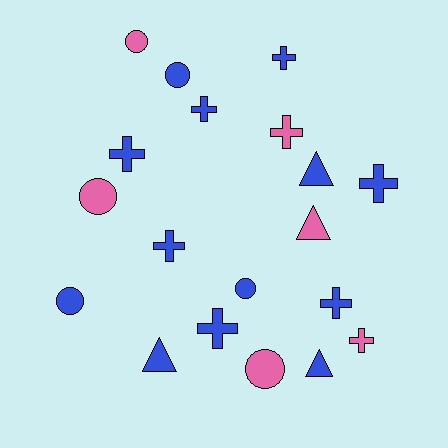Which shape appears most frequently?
Cross, with 9 objects.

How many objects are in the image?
There are 19 objects.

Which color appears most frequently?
Blue, with 13 objects.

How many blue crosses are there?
There are 7 blue crosses.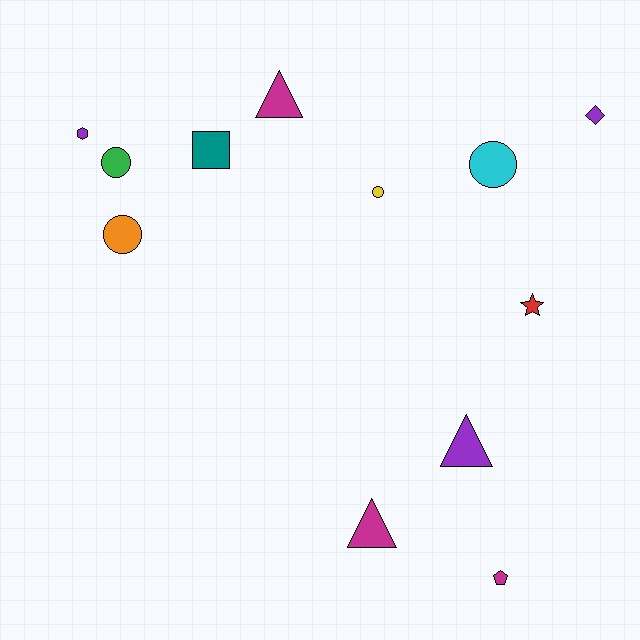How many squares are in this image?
There is 1 square.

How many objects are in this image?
There are 12 objects.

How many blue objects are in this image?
There are no blue objects.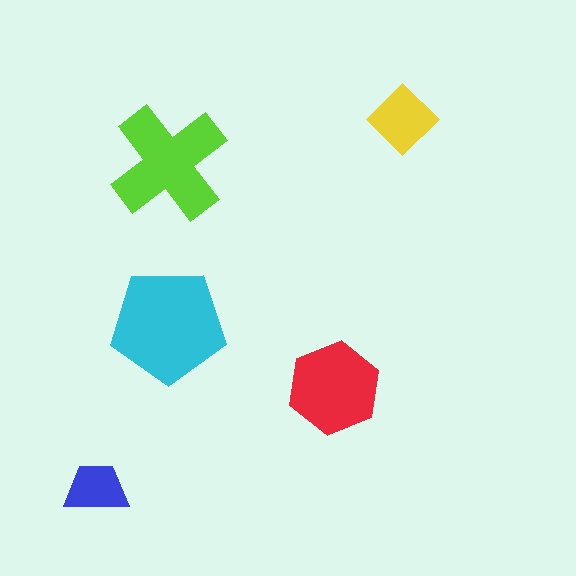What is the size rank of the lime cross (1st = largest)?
2nd.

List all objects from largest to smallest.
The cyan pentagon, the lime cross, the red hexagon, the yellow diamond, the blue trapezoid.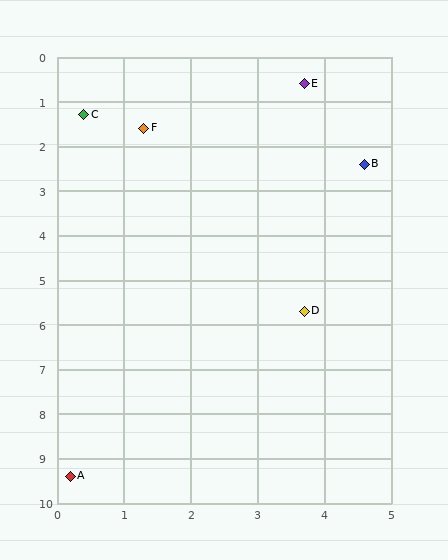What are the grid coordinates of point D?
Point D is at approximately (3.7, 5.7).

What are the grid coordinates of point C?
Point C is at approximately (0.4, 1.3).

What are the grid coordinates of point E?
Point E is at approximately (3.7, 0.6).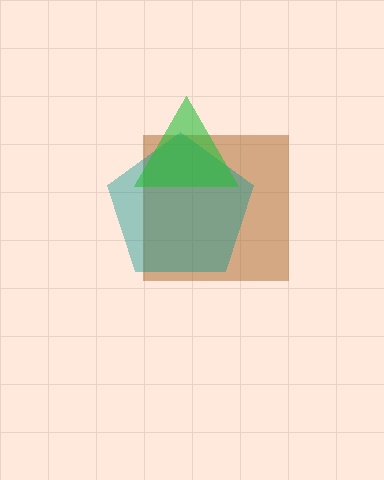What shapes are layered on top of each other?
The layered shapes are: a brown square, a teal pentagon, a green triangle.